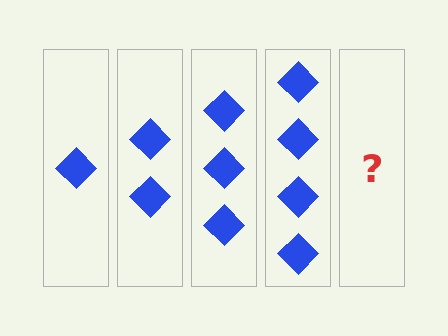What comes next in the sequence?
The next element should be 5 diamonds.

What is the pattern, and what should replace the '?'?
The pattern is that each step adds one more diamond. The '?' should be 5 diamonds.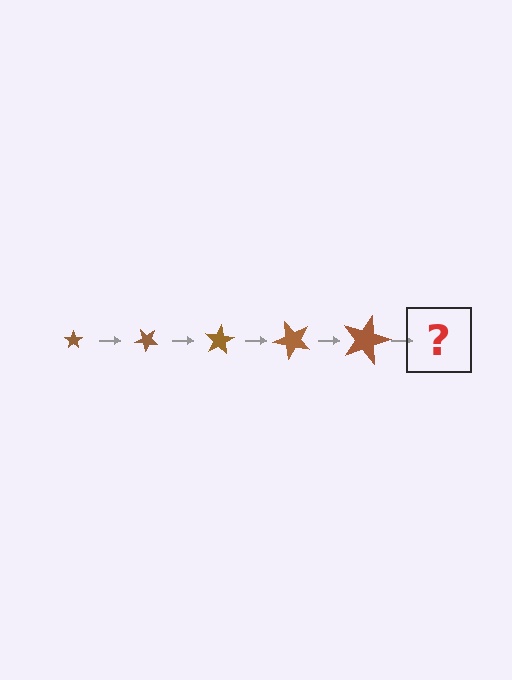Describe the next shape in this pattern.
It should be a star, larger than the previous one and rotated 200 degrees from the start.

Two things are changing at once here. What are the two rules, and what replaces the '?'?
The two rules are that the star grows larger each step and it rotates 40 degrees each step. The '?' should be a star, larger than the previous one and rotated 200 degrees from the start.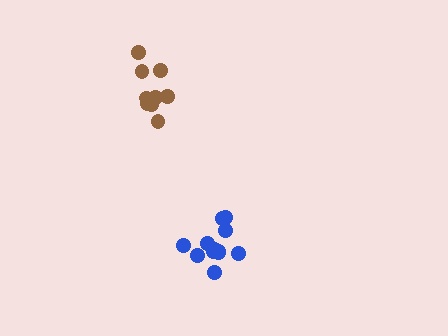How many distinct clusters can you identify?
There are 2 distinct clusters.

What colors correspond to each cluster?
The clusters are colored: blue, brown.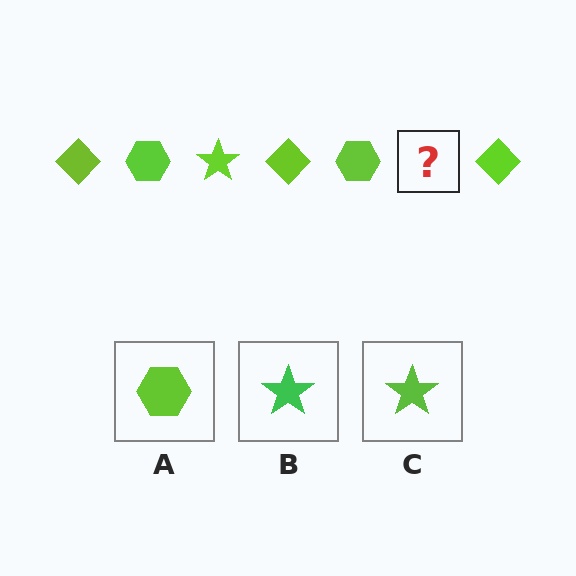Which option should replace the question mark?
Option C.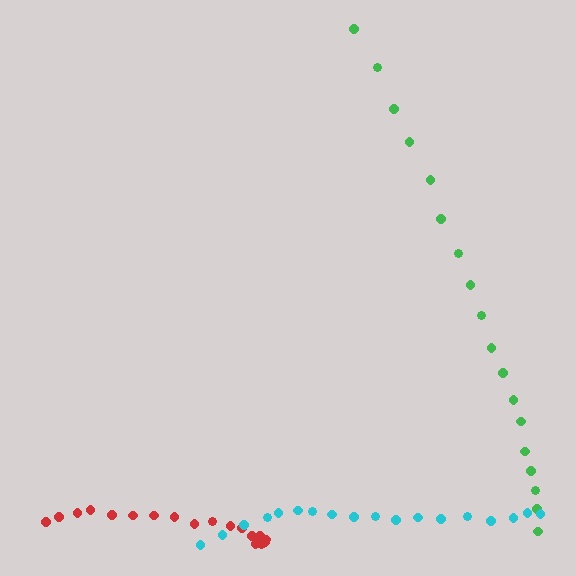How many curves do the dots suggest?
There are 3 distinct paths.